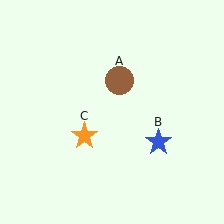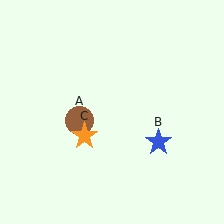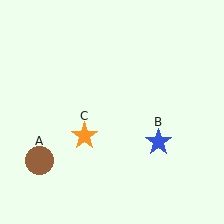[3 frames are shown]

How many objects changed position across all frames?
1 object changed position: brown circle (object A).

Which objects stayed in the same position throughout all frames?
Blue star (object B) and orange star (object C) remained stationary.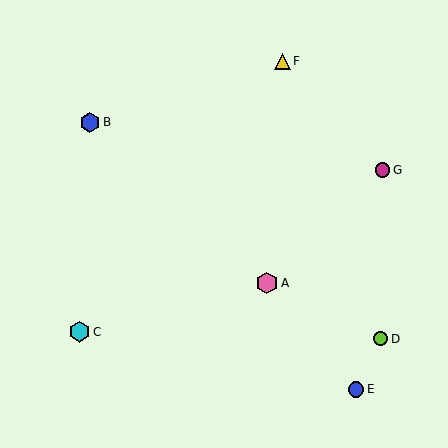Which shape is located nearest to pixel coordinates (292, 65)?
The yellow triangle (labeled F) at (282, 61) is nearest to that location.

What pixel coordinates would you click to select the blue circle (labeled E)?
Click at (356, 389) to select the blue circle E.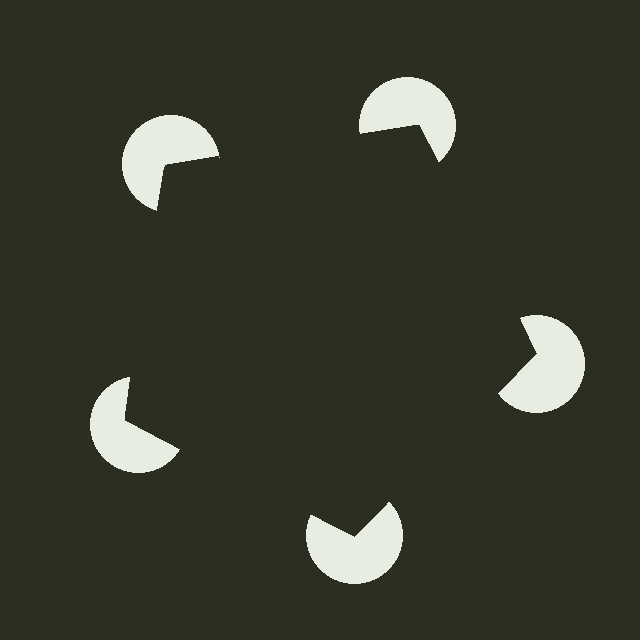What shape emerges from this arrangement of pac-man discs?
An illusory pentagon — its edges are inferred from the aligned wedge cuts in the pac-man discs, not physically drawn.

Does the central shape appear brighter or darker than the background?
It typically appears slightly darker than the background, even though no actual brightness change is drawn.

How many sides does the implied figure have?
5 sides.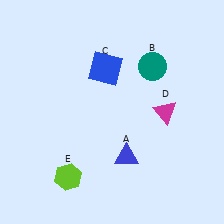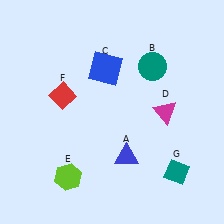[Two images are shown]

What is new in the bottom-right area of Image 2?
A teal diamond (G) was added in the bottom-right area of Image 2.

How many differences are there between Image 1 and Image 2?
There are 2 differences between the two images.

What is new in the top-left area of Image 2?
A red diamond (F) was added in the top-left area of Image 2.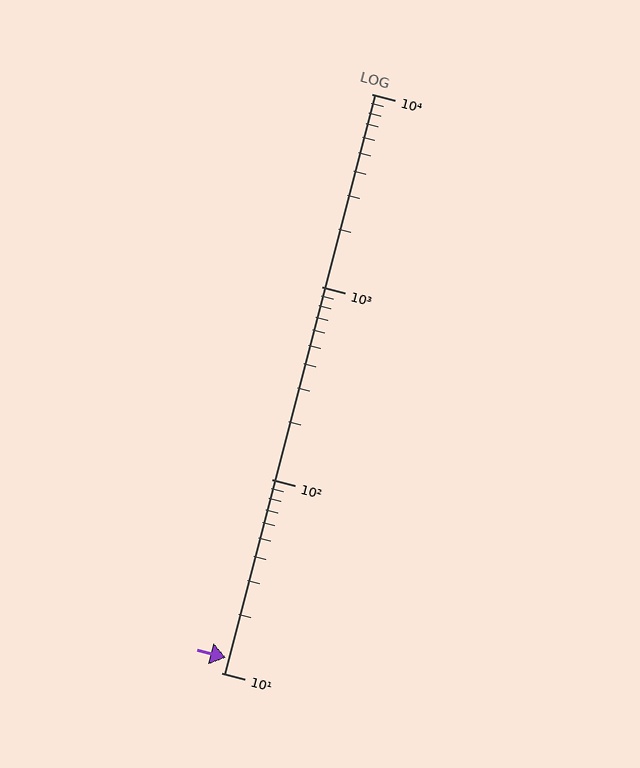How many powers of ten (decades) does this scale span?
The scale spans 3 decades, from 10 to 10000.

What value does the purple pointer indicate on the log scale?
The pointer indicates approximately 12.